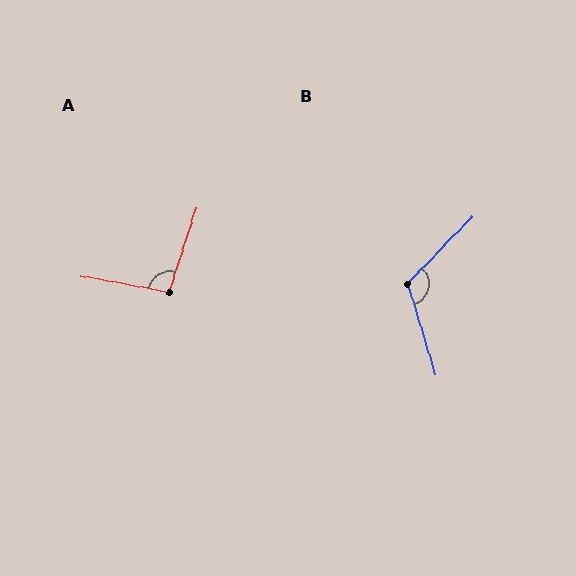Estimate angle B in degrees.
Approximately 119 degrees.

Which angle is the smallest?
A, at approximately 97 degrees.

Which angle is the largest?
B, at approximately 119 degrees.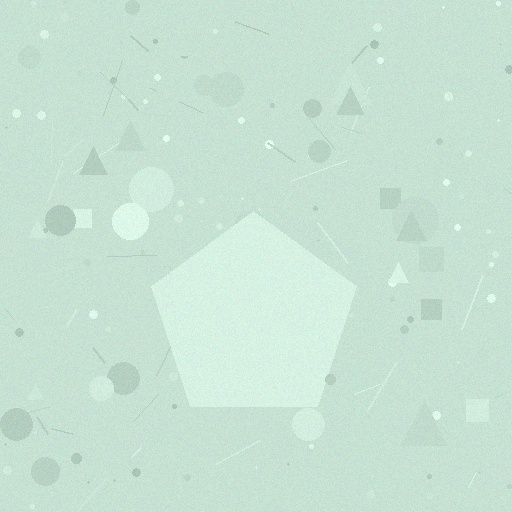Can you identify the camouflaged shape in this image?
The camouflaged shape is a pentagon.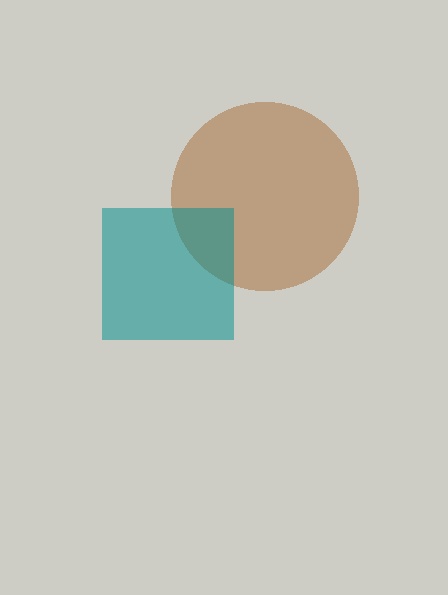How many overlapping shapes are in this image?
There are 2 overlapping shapes in the image.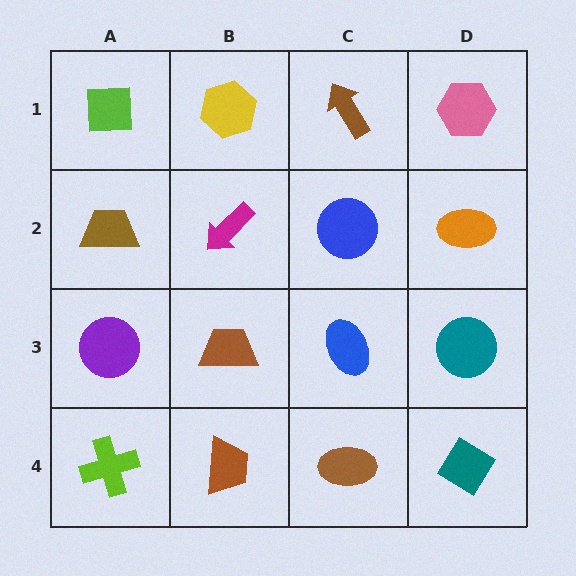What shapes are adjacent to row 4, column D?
A teal circle (row 3, column D), a brown ellipse (row 4, column C).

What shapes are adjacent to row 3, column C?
A blue circle (row 2, column C), a brown ellipse (row 4, column C), a brown trapezoid (row 3, column B), a teal circle (row 3, column D).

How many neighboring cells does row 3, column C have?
4.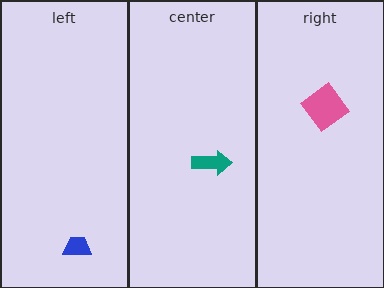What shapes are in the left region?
The blue trapezoid.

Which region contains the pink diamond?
The right region.